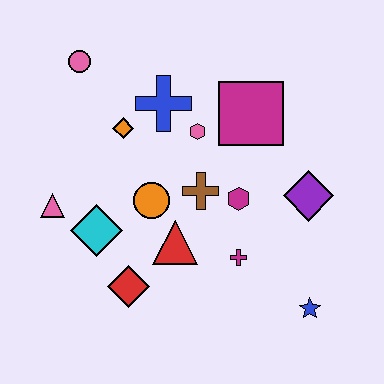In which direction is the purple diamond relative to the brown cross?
The purple diamond is to the right of the brown cross.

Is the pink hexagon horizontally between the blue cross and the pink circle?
No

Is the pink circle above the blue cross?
Yes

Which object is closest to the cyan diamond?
The pink triangle is closest to the cyan diamond.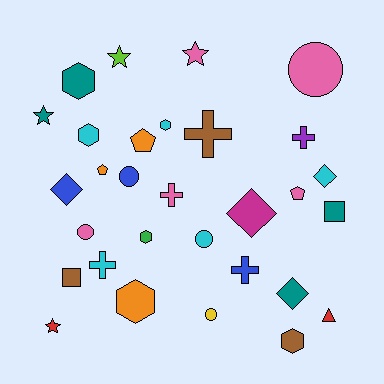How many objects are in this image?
There are 30 objects.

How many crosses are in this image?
There are 5 crosses.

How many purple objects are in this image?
There is 1 purple object.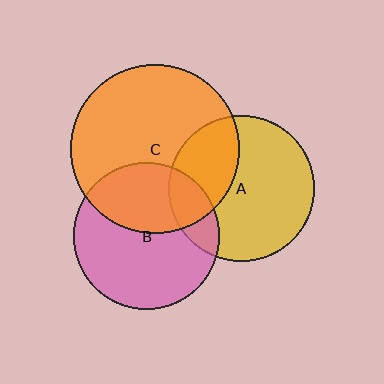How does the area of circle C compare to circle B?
Approximately 1.3 times.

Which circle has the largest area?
Circle C (orange).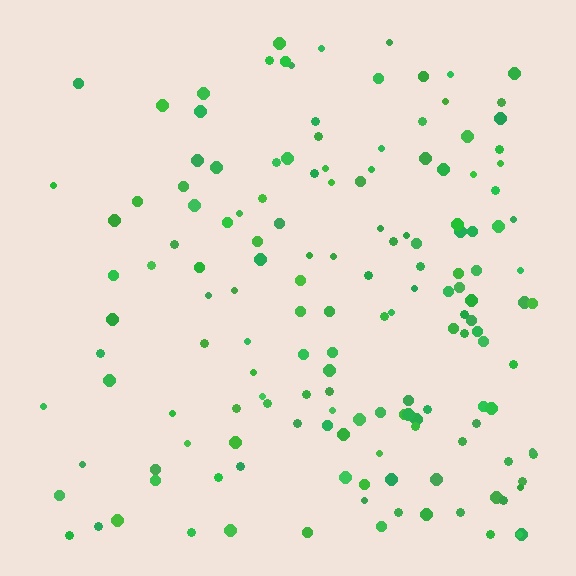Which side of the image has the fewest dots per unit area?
The left.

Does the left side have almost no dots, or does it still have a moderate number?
Still a moderate number, just noticeably fewer than the right.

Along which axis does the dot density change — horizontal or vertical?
Horizontal.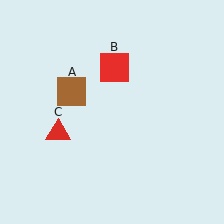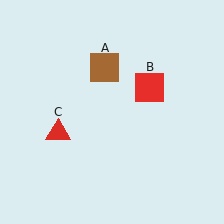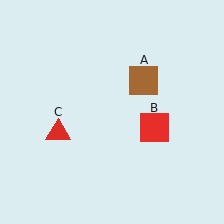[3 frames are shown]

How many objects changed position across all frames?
2 objects changed position: brown square (object A), red square (object B).